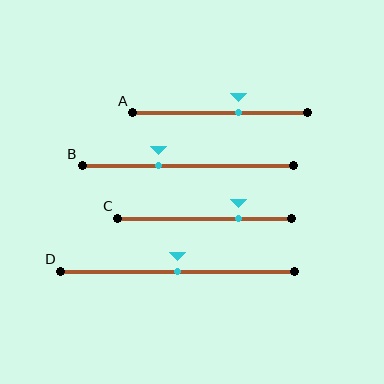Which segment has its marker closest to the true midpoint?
Segment D has its marker closest to the true midpoint.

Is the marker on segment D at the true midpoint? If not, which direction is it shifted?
Yes, the marker on segment D is at the true midpoint.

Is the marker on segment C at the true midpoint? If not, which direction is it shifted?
No, the marker on segment C is shifted to the right by about 20% of the segment length.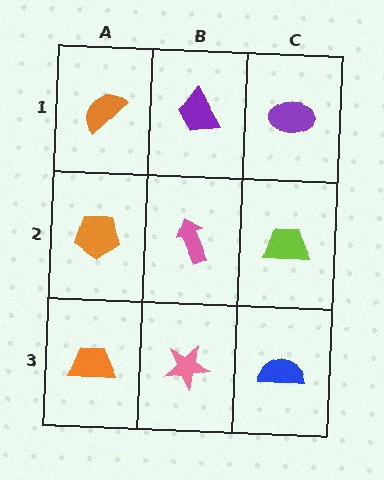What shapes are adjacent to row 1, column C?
A lime trapezoid (row 2, column C), a purple trapezoid (row 1, column B).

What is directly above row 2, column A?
An orange semicircle.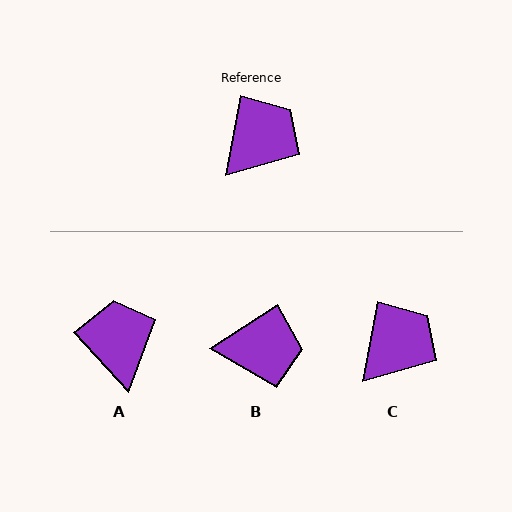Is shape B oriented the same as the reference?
No, it is off by about 46 degrees.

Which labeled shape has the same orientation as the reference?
C.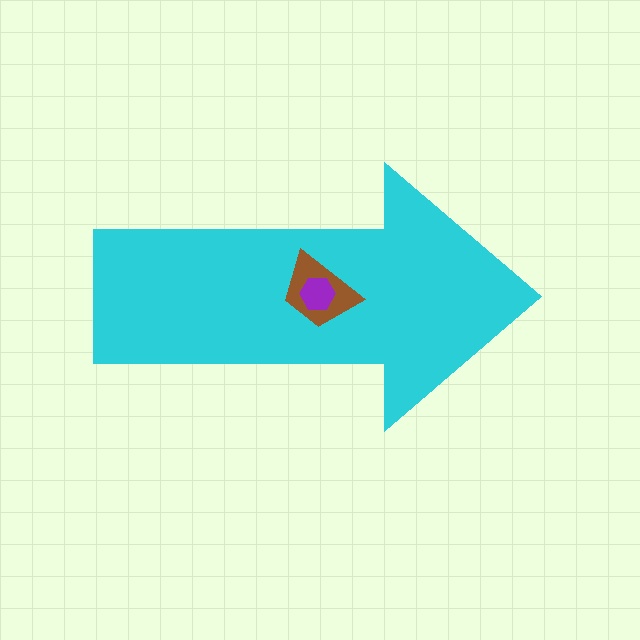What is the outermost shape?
The cyan arrow.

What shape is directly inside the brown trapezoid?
The purple hexagon.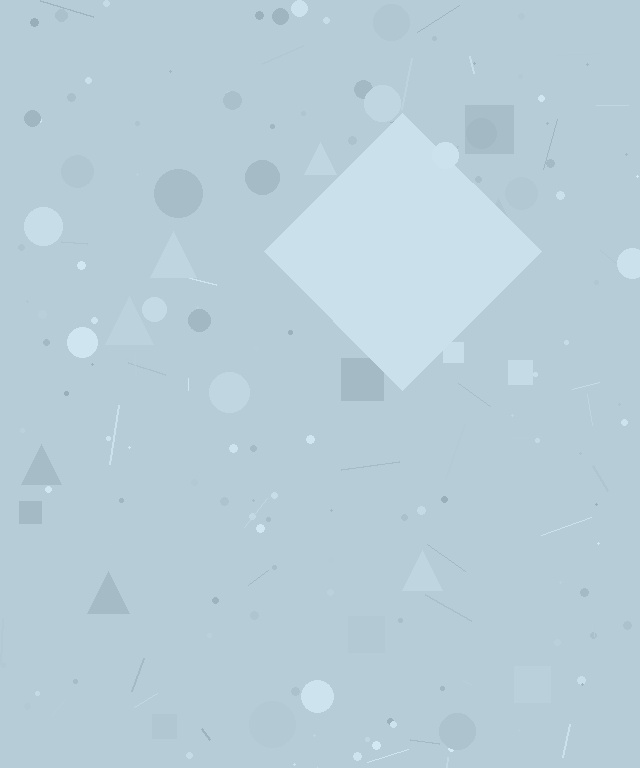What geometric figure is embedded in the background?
A diamond is embedded in the background.